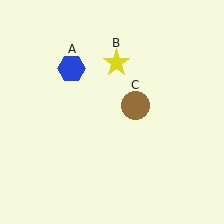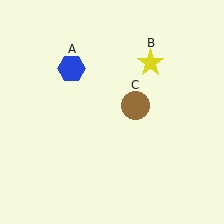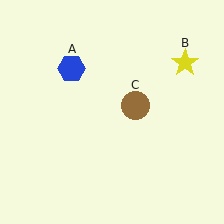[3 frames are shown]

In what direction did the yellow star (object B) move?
The yellow star (object B) moved right.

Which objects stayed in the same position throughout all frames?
Blue hexagon (object A) and brown circle (object C) remained stationary.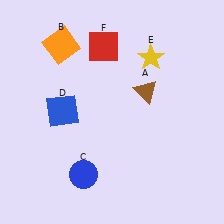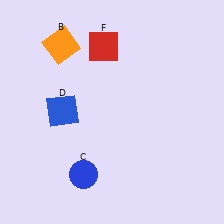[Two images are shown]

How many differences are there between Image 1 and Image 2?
There are 2 differences between the two images.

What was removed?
The yellow star (E), the brown triangle (A) were removed in Image 2.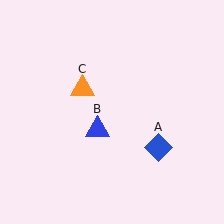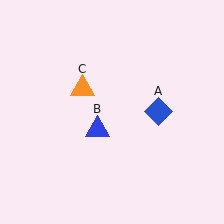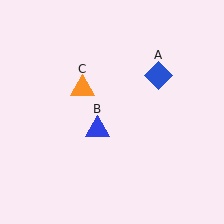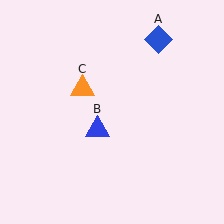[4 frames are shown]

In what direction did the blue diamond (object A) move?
The blue diamond (object A) moved up.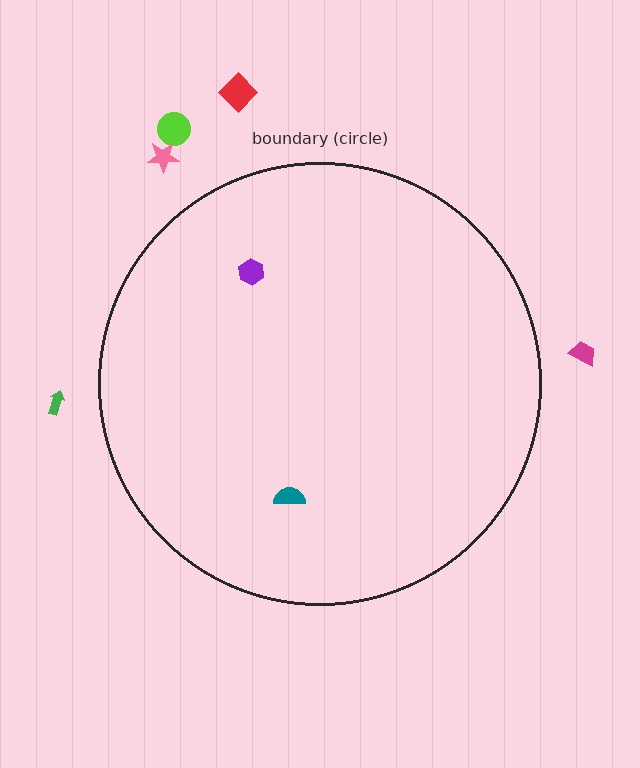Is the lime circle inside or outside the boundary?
Outside.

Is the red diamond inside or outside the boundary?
Outside.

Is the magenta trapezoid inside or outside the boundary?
Outside.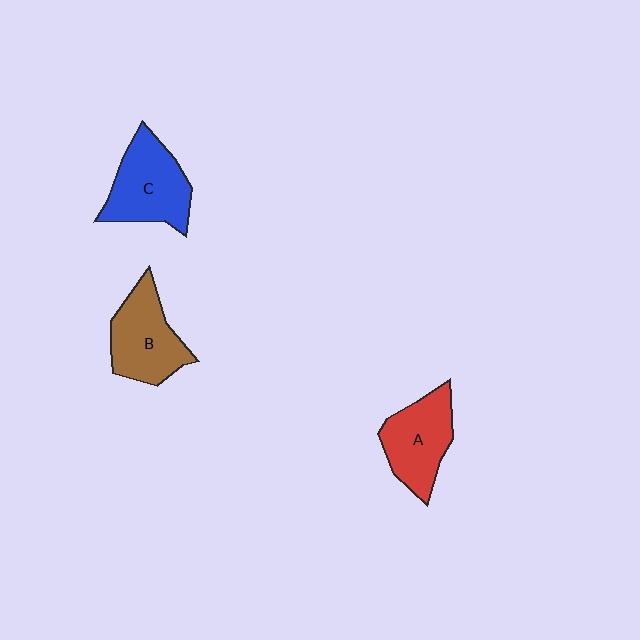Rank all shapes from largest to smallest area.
From largest to smallest: C (blue), B (brown), A (red).